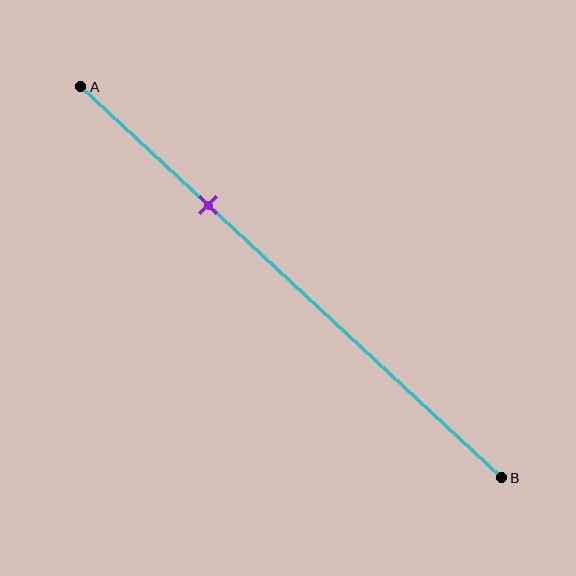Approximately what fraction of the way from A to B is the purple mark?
The purple mark is approximately 30% of the way from A to B.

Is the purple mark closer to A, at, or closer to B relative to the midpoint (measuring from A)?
The purple mark is closer to point A than the midpoint of segment AB.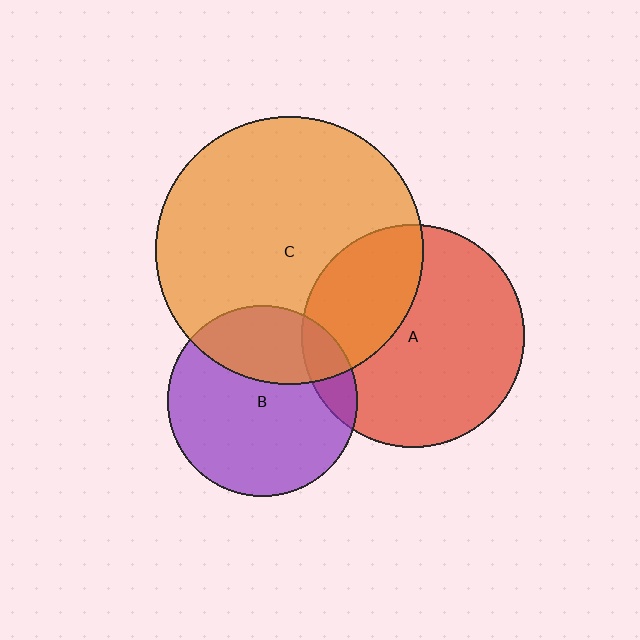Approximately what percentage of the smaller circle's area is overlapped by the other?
Approximately 30%.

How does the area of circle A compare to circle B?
Approximately 1.4 times.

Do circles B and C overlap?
Yes.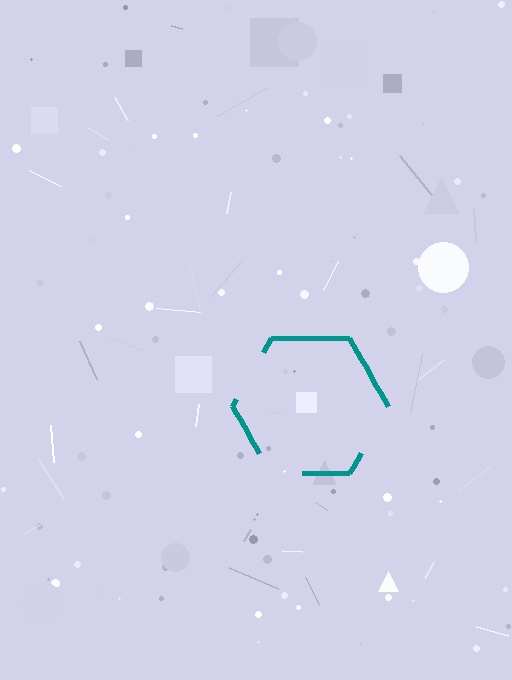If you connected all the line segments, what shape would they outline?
They would outline a hexagon.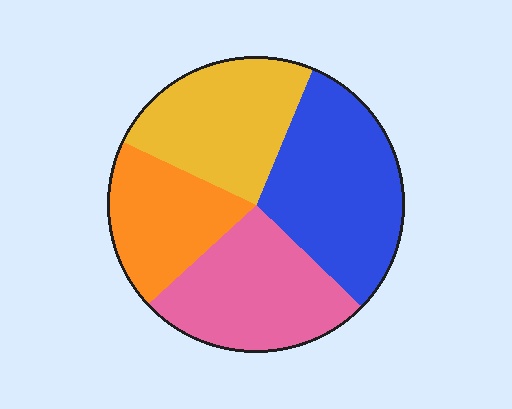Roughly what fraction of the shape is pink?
Pink takes up between a quarter and a half of the shape.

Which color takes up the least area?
Orange, at roughly 20%.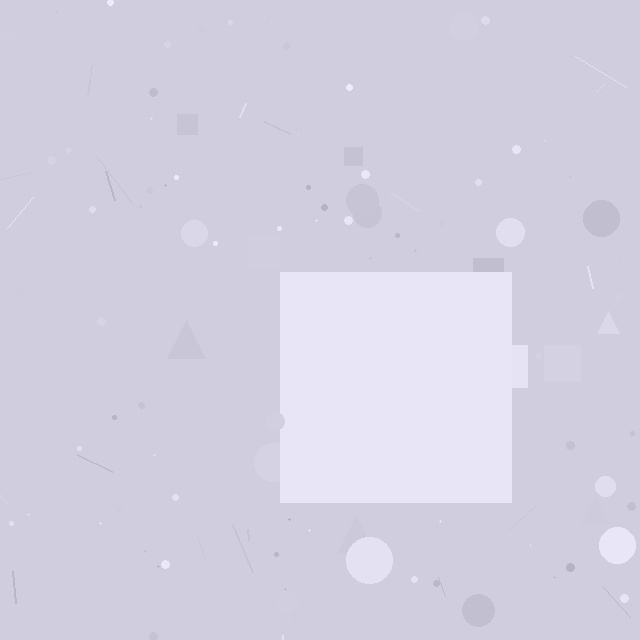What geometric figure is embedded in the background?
A square is embedded in the background.